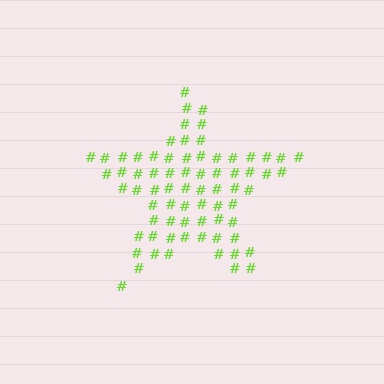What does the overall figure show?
The overall figure shows a star.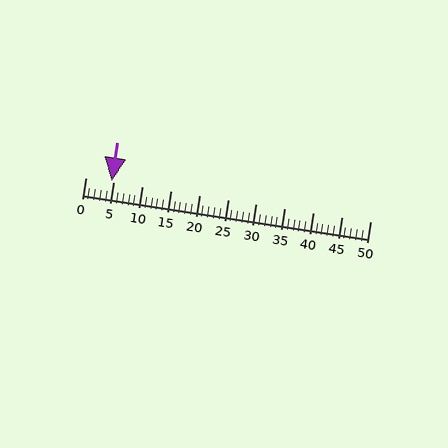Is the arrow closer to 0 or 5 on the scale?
The arrow is closer to 5.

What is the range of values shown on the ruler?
The ruler shows values from 0 to 50.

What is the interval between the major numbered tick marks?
The major tick marks are spaced 5 units apart.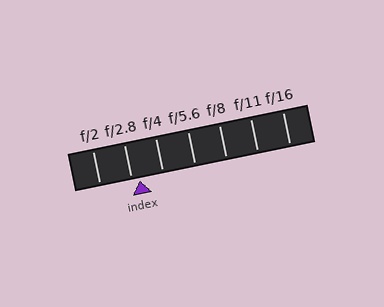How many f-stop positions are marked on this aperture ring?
There are 7 f-stop positions marked.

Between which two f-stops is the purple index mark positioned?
The index mark is between f/2.8 and f/4.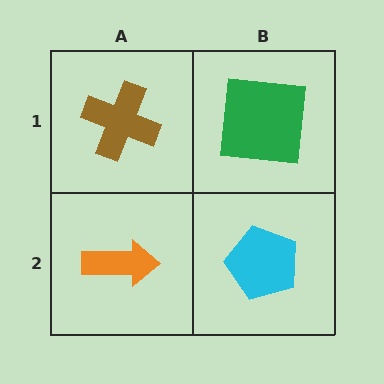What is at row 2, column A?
An orange arrow.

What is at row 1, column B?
A green square.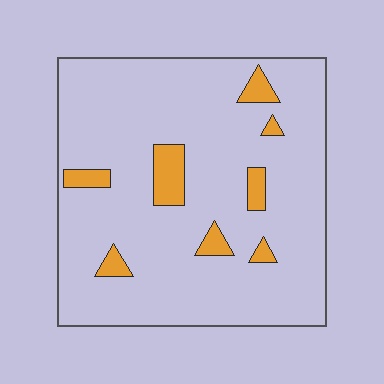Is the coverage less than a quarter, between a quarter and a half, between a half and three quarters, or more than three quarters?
Less than a quarter.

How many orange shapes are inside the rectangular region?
8.